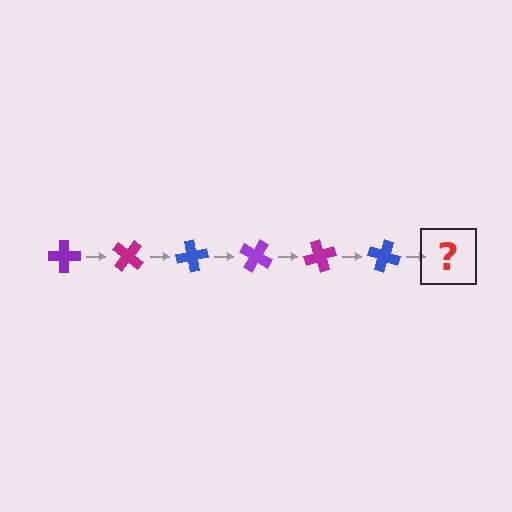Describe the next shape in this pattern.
It should be a purple cross, rotated 240 degrees from the start.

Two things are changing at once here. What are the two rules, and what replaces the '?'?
The two rules are that it rotates 40 degrees each step and the color cycles through purple, magenta, and blue. The '?' should be a purple cross, rotated 240 degrees from the start.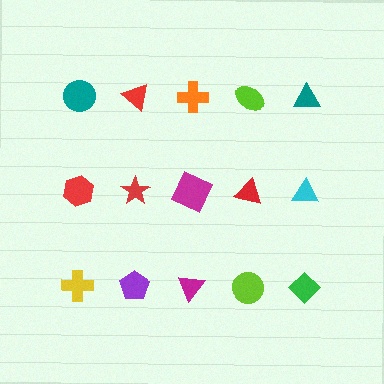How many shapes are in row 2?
5 shapes.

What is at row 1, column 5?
A teal triangle.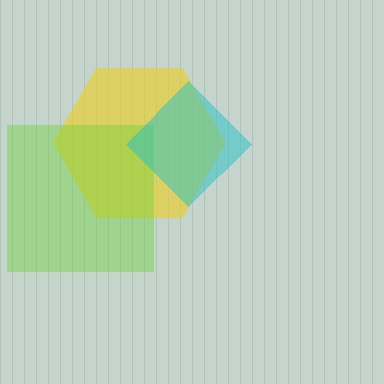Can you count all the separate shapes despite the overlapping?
Yes, there are 3 separate shapes.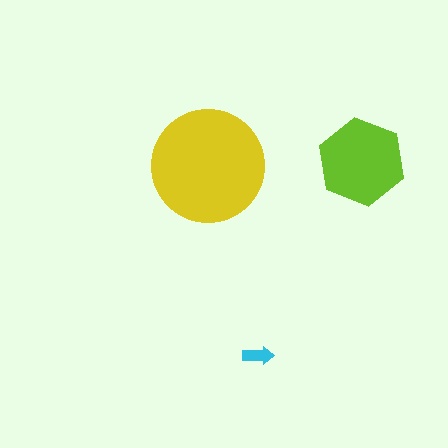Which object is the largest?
The yellow circle.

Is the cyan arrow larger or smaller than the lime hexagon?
Smaller.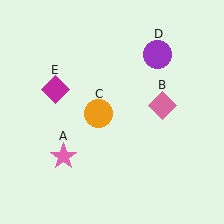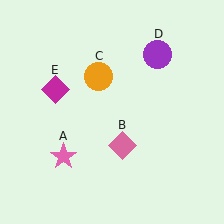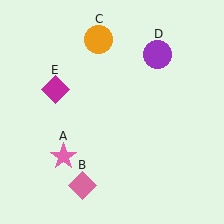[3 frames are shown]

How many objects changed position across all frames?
2 objects changed position: pink diamond (object B), orange circle (object C).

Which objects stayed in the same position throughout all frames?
Pink star (object A) and purple circle (object D) and magenta diamond (object E) remained stationary.